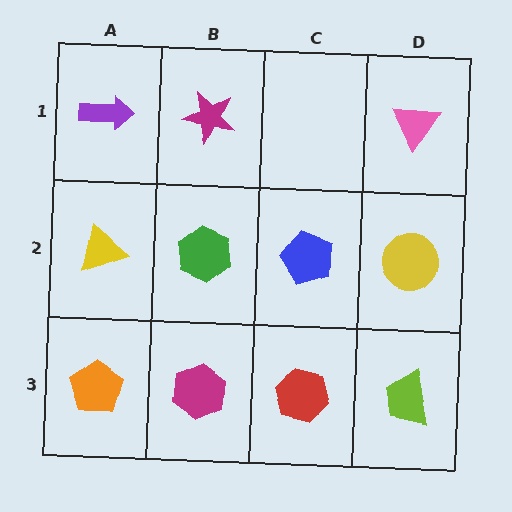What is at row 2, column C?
A blue pentagon.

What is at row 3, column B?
A magenta hexagon.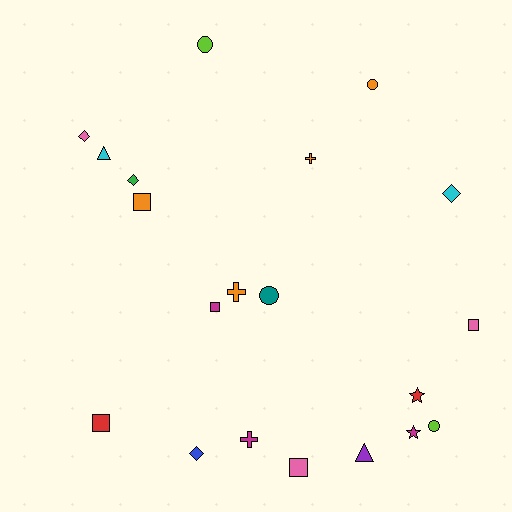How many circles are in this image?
There are 4 circles.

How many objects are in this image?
There are 20 objects.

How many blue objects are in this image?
There is 1 blue object.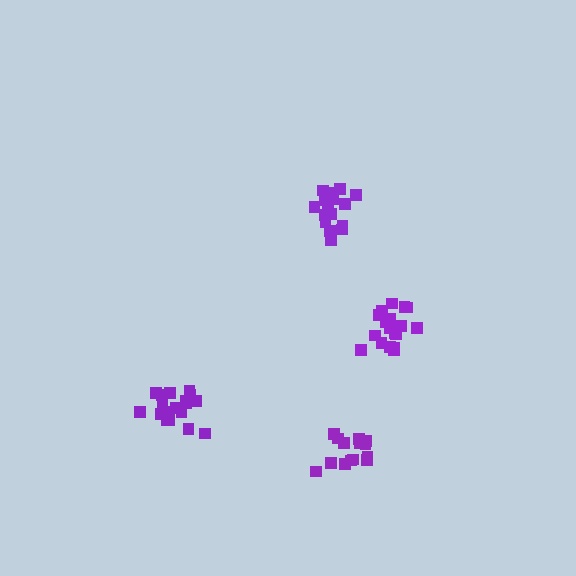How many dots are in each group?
Group 1: 19 dots, Group 2: 19 dots, Group 3: 19 dots, Group 4: 14 dots (71 total).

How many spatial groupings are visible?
There are 4 spatial groupings.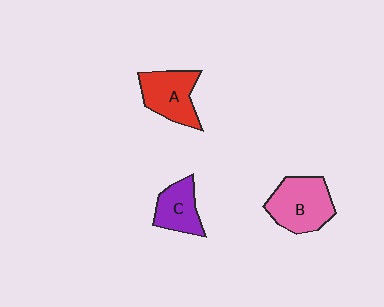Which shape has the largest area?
Shape B (pink).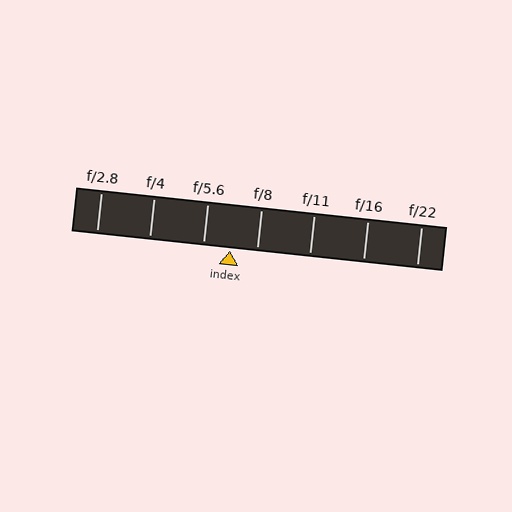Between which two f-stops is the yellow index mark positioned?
The index mark is between f/5.6 and f/8.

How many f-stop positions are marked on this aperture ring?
There are 7 f-stop positions marked.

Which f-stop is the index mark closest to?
The index mark is closest to f/8.